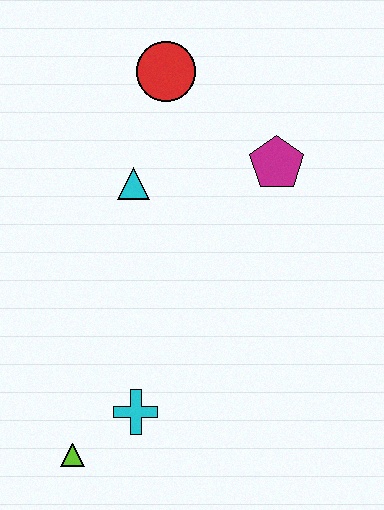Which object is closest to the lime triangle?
The cyan cross is closest to the lime triangle.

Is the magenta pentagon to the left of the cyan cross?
No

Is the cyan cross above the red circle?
No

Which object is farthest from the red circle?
The lime triangle is farthest from the red circle.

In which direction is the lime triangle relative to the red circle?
The lime triangle is below the red circle.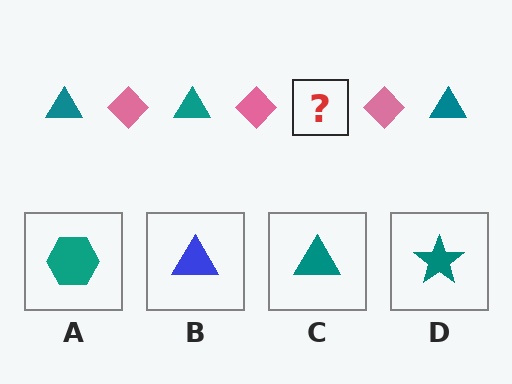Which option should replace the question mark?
Option C.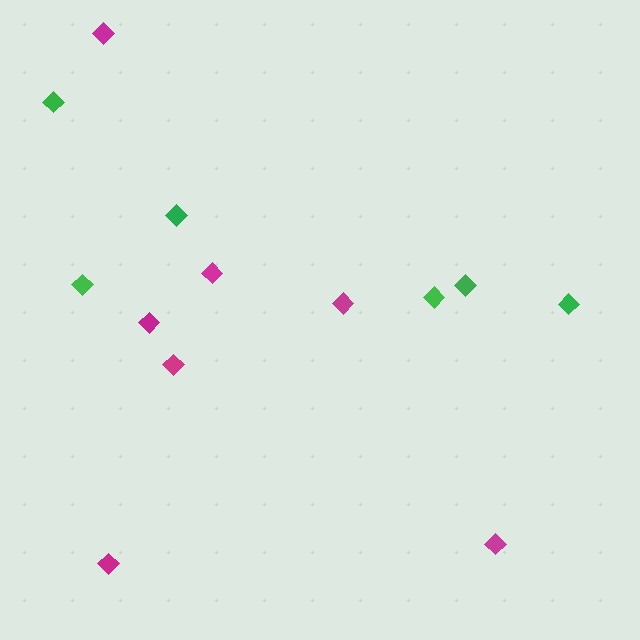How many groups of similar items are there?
There are 2 groups: one group of green diamonds (6) and one group of magenta diamonds (7).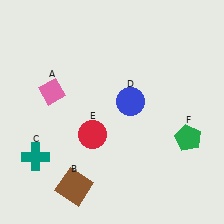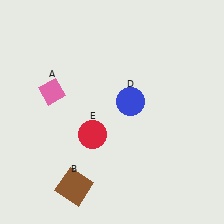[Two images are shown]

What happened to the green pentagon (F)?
The green pentagon (F) was removed in Image 2. It was in the bottom-right area of Image 1.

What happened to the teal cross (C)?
The teal cross (C) was removed in Image 2. It was in the bottom-left area of Image 1.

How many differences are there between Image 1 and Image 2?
There are 2 differences between the two images.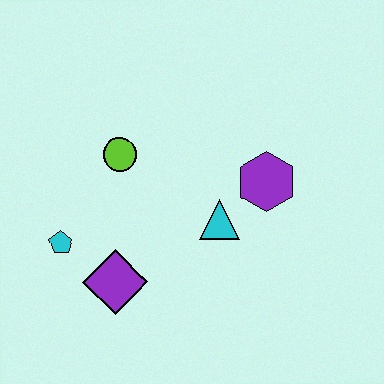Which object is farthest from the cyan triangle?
The cyan pentagon is farthest from the cyan triangle.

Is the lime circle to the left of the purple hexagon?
Yes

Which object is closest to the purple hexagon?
The cyan triangle is closest to the purple hexagon.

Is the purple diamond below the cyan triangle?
Yes